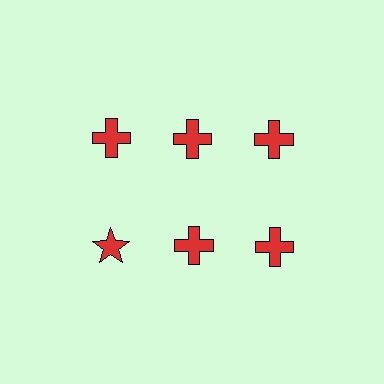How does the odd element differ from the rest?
It has a different shape: star instead of cross.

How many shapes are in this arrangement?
There are 6 shapes arranged in a grid pattern.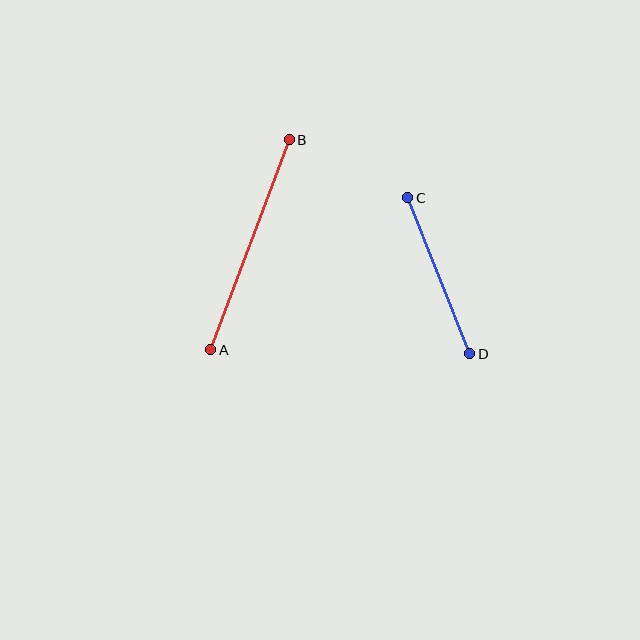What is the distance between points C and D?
The distance is approximately 168 pixels.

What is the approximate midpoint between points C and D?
The midpoint is at approximately (439, 276) pixels.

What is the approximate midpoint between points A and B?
The midpoint is at approximately (250, 245) pixels.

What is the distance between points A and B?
The distance is approximately 224 pixels.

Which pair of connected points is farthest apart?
Points A and B are farthest apart.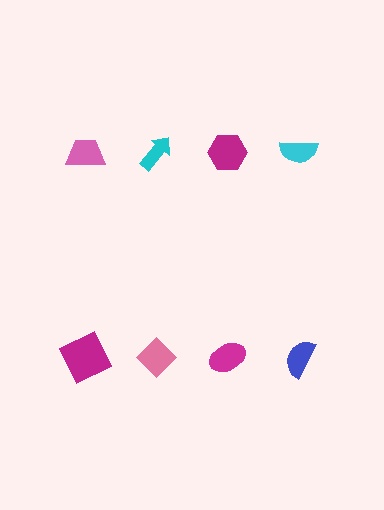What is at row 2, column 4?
A blue semicircle.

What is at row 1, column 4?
A cyan semicircle.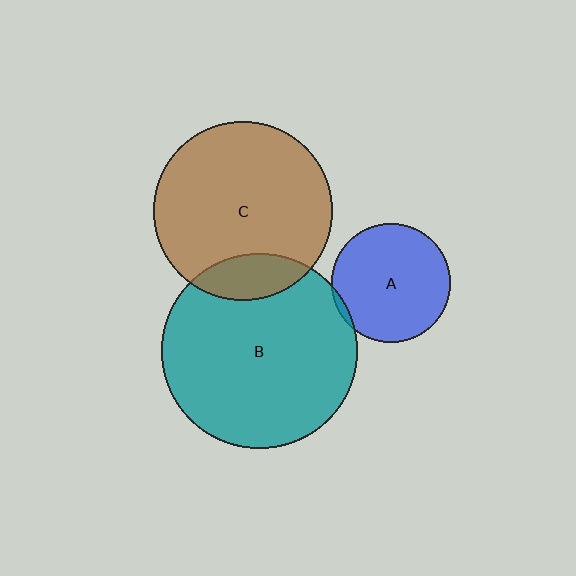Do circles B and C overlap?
Yes.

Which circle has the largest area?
Circle B (teal).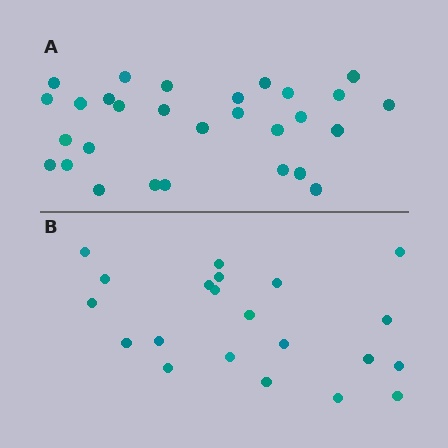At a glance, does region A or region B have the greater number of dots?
Region A (the top region) has more dots.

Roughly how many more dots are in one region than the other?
Region A has roughly 8 or so more dots than region B.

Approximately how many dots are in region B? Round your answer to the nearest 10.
About 20 dots. (The exact count is 21, which rounds to 20.)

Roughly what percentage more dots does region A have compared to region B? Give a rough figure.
About 40% more.